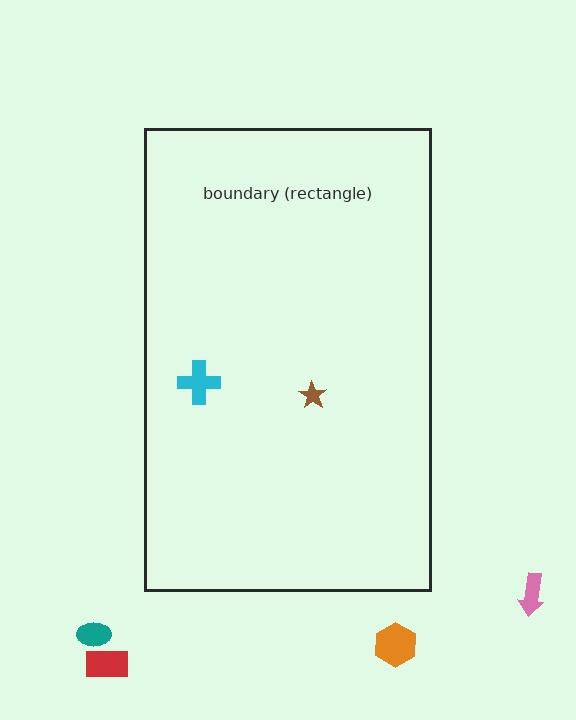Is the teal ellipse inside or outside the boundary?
Outside.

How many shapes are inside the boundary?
2 inside, 4 outside.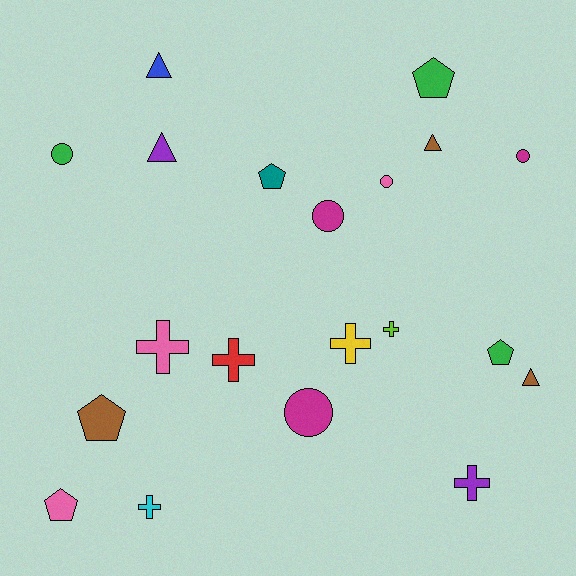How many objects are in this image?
There are 20 objects.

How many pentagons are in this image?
There are 5 pentagons.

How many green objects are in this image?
There are 3 green objects.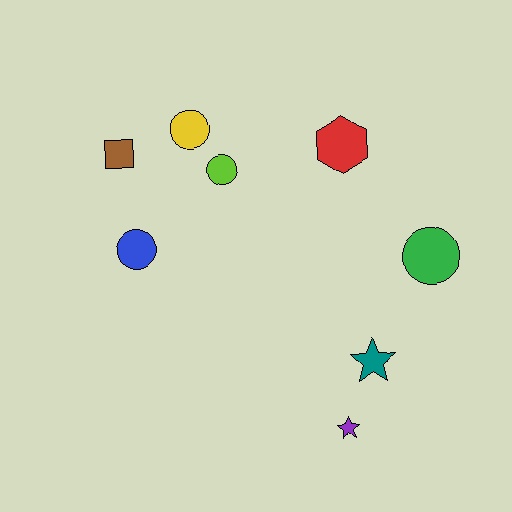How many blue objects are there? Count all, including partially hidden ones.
There is 1 blue object.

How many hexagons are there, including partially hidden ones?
There is 1 hexagon.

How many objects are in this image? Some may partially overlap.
There are 8 objects.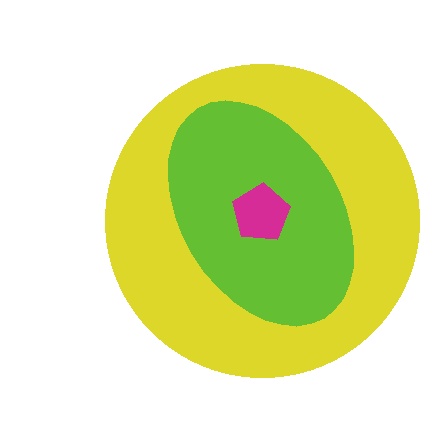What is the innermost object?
The magenta pentagon.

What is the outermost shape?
The yellow circle.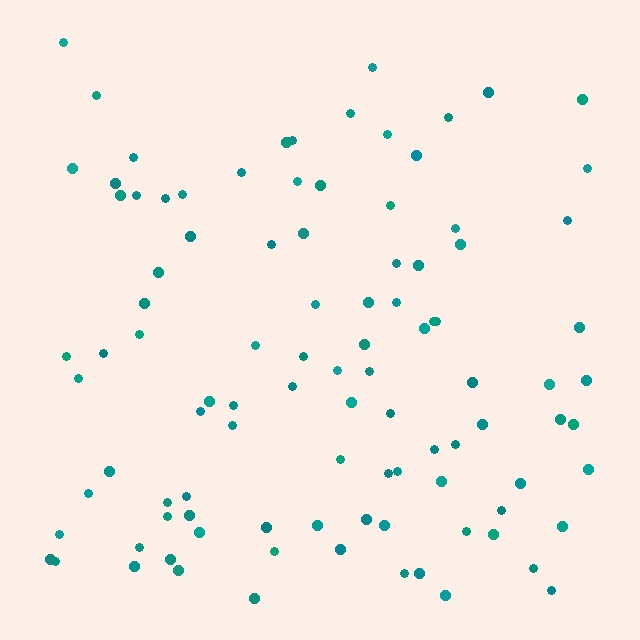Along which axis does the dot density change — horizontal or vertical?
Vertical.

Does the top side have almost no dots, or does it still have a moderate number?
Still a moderate number, just noticeably fewer than the bottom.